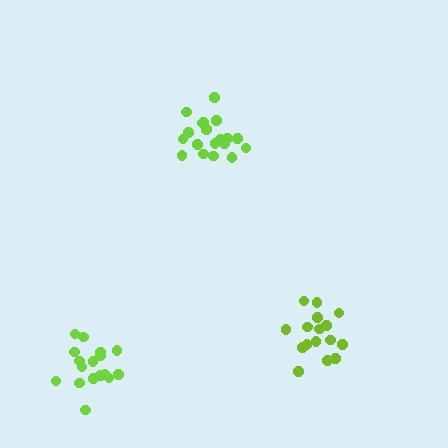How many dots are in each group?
Group 1: 18 dots, Group 2: 16 dots, Group 3: 19 dots (53 total).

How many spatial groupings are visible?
There are 3 spatial groupings.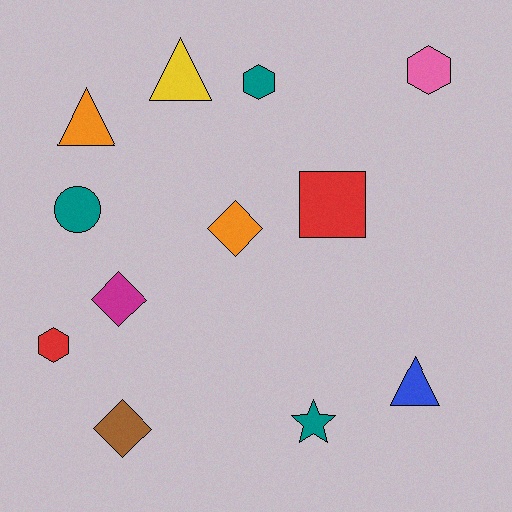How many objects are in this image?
There are 12 objects.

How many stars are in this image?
There is 1 star.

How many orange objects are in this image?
There are 2 orange objects.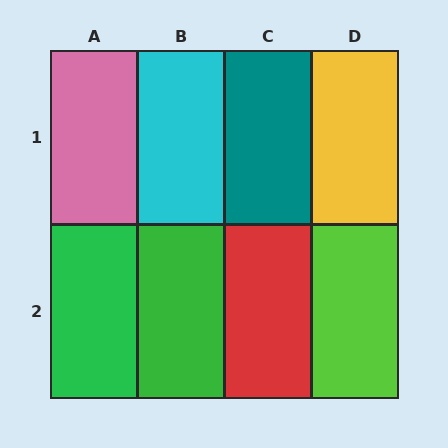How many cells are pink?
1 cell is pink.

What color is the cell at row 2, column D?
Lime.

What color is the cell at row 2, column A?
Green.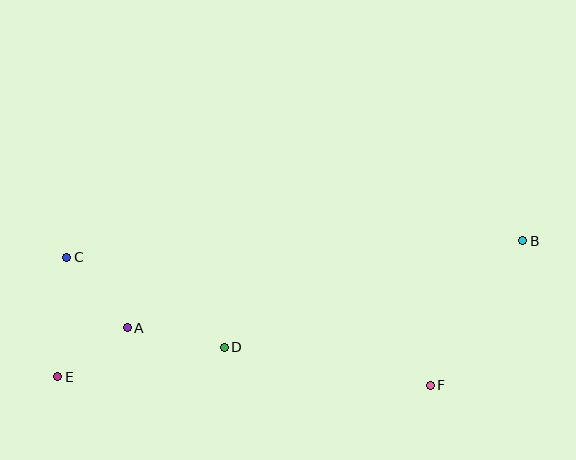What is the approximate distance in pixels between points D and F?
The distance between D and F is approximately 210 pixels.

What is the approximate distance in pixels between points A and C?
The distance between A and C is approximately 93 pixels.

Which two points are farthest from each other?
Points B and E are farthest from each other.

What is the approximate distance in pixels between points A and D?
The distance between A and D is approximately 99 pixels.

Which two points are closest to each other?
Points A and E are closest to each other.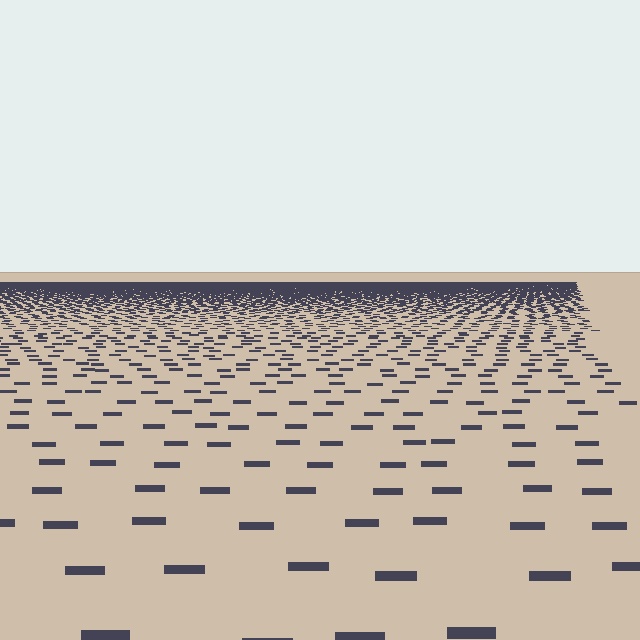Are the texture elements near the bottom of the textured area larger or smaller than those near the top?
Larger. Near the bottom, elements are closer to the viewer and appear at a bigger on-screen size.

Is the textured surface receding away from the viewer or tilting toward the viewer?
The surface is receding away from the viewer. Texture elements get smaller and denser toward the top.